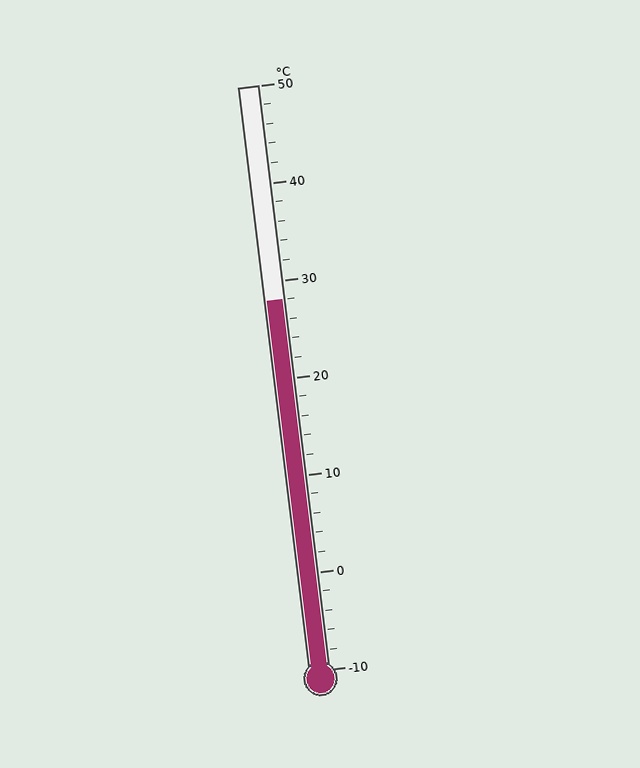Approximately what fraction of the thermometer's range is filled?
The thermometer is filled to approximately 65% of its range.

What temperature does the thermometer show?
The thermometer shows approximately 28°C.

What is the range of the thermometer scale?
The thermometer scale ranges from -10°C to 50°C.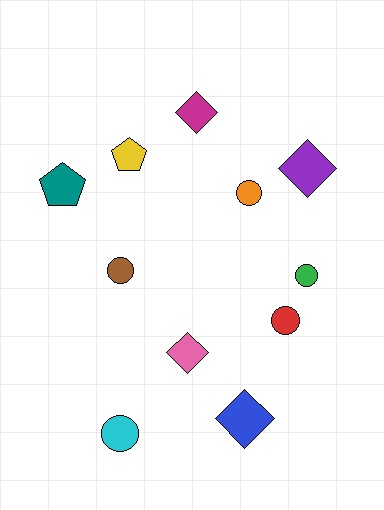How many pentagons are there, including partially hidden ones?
There are 2 pentagons.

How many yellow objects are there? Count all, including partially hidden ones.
There is 1 yellow object.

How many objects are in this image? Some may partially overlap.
There are 11 objects.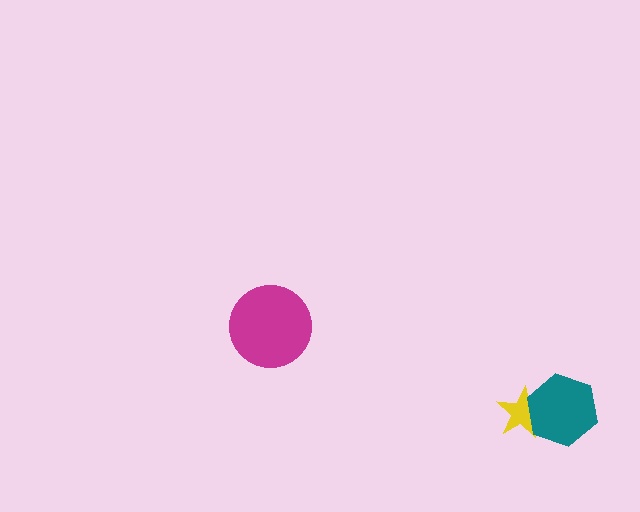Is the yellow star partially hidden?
Yes, it is partially covered by another shape.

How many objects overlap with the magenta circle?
0 objects overlap with the magenta circle.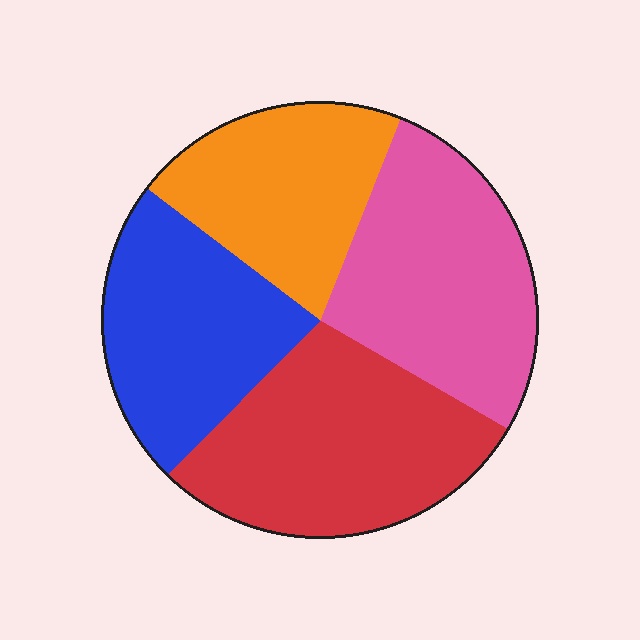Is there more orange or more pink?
Pink.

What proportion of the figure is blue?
Blue covers around 25% of the figure.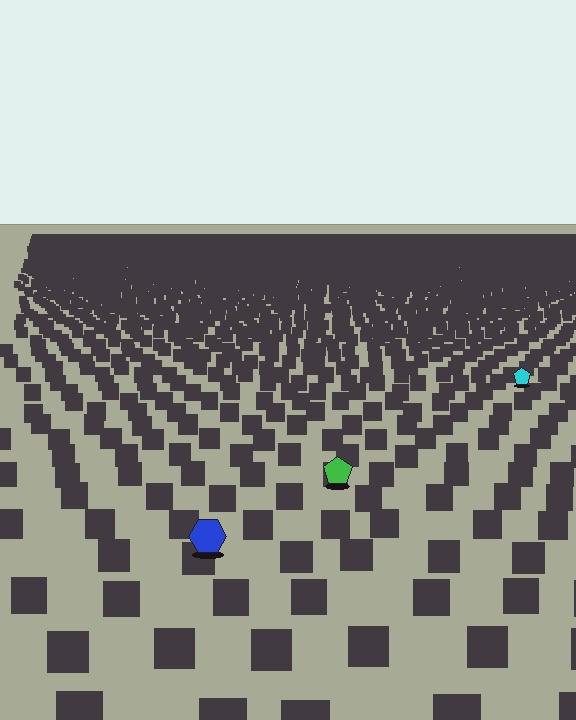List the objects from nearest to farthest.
From nearest to farthest: the blue hexagon, the green pentagon, the cyan pentagon.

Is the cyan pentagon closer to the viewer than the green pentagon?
No. The green pentagon is closer — you can tell from the texture gradient: the ground texture is coarser near it.